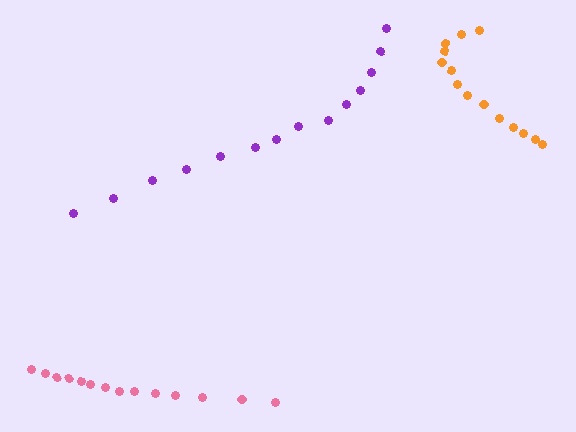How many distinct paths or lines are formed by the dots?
There are 3 distinct paths.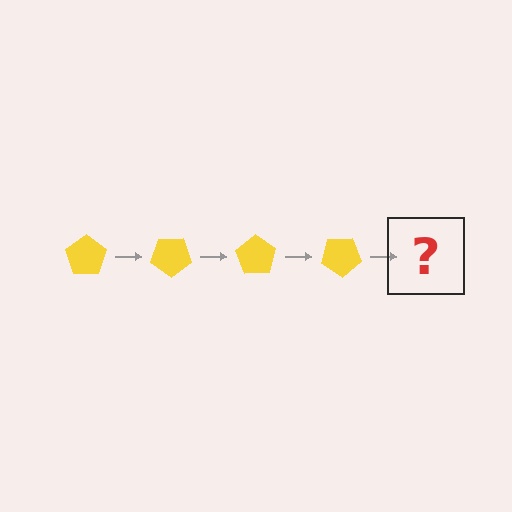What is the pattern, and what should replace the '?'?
The pattern is that the pentagon rotates 35 degrees each step. The '?' should be a yellow pentagon rotated 140 degrees.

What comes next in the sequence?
The next element should be a yellow pentagon rotated 140 degrees.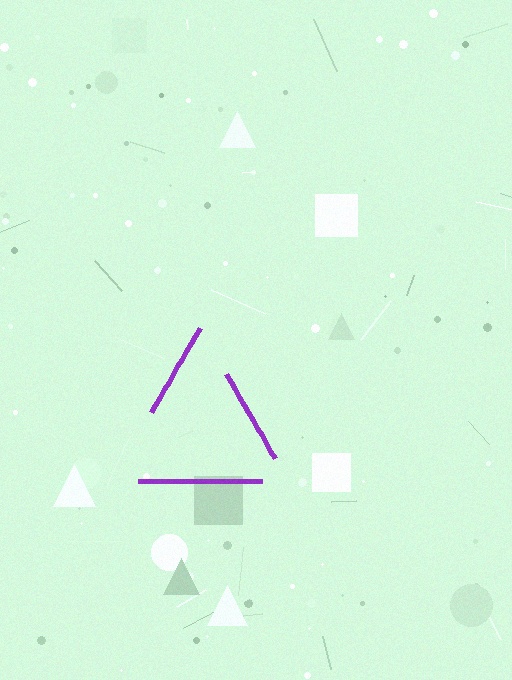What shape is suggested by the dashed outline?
The dashed outline suggests a triangle.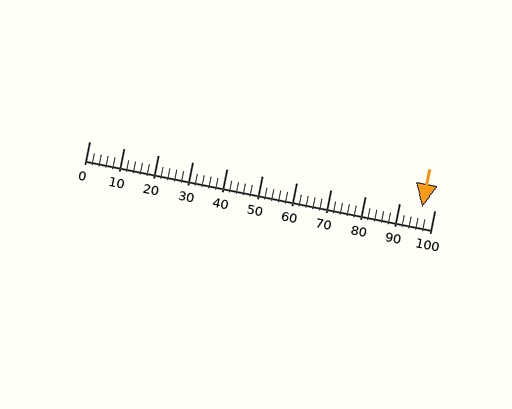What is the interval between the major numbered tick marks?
The major tick marks are spaced 10 units apart.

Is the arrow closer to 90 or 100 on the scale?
The arrow is closer to 100.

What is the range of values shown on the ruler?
The ruler shows values from 0 to 100.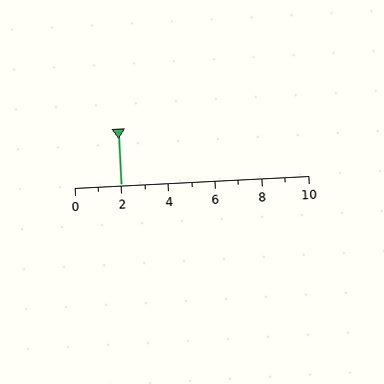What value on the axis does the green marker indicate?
The marker indicates approximately 2.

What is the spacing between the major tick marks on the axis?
The major ticks are spaced 2 apart.